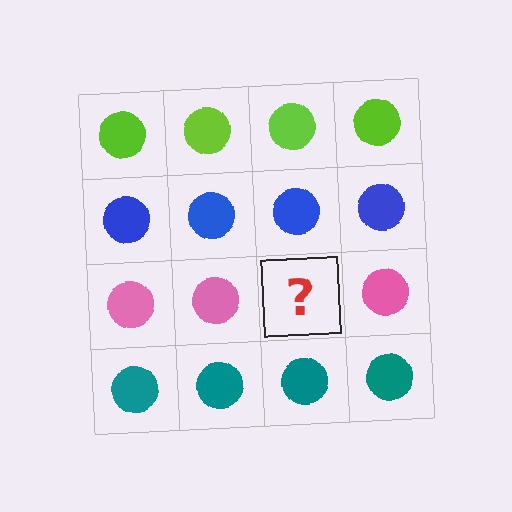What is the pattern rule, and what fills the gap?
The rule is that each row has a consistent color. The gap should be filled with a pink circle.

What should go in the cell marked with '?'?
The missing cell should contain a pink circle.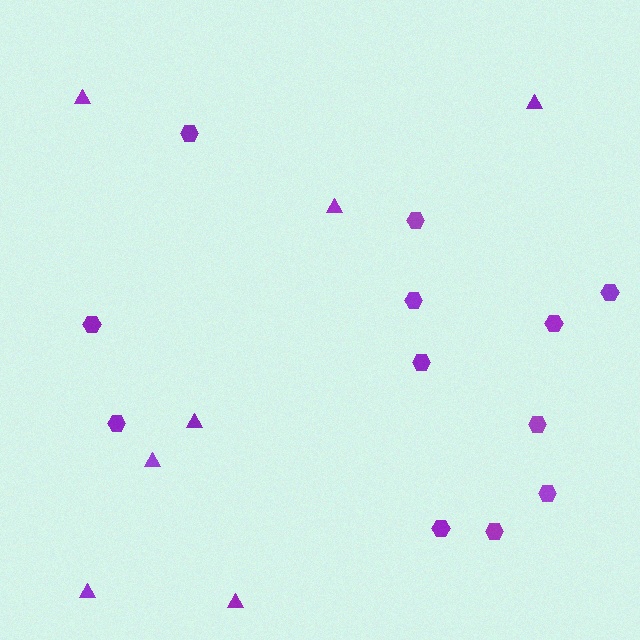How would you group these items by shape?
There are 2 groups: one group of hexagons (12) and one group of triangles (7).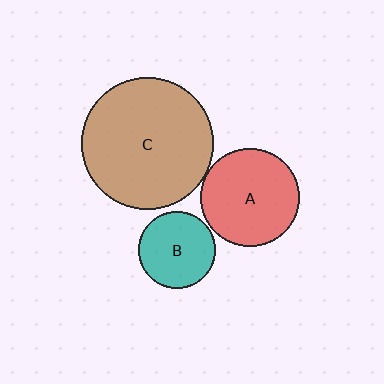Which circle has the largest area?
Circle C (brown).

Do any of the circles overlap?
No, none of the circles overlap.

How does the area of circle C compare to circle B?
Approximately 2.9 times.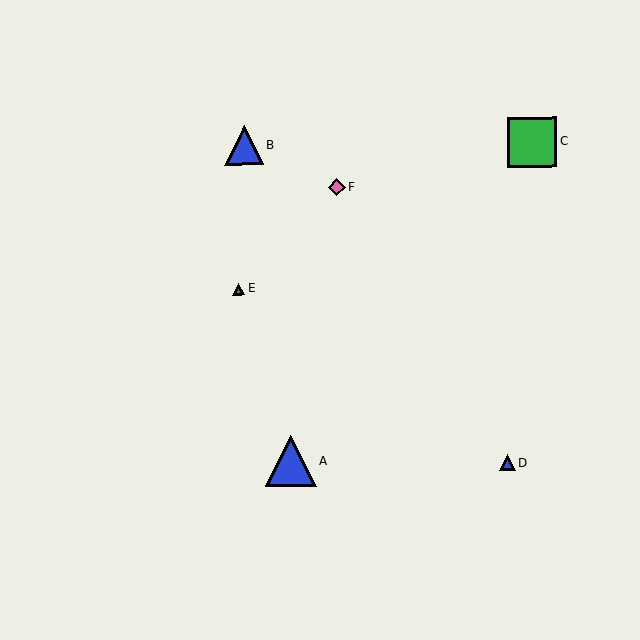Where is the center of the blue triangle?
The center of the blue triangle is at (244, 146).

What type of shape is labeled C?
Shape C is a green square.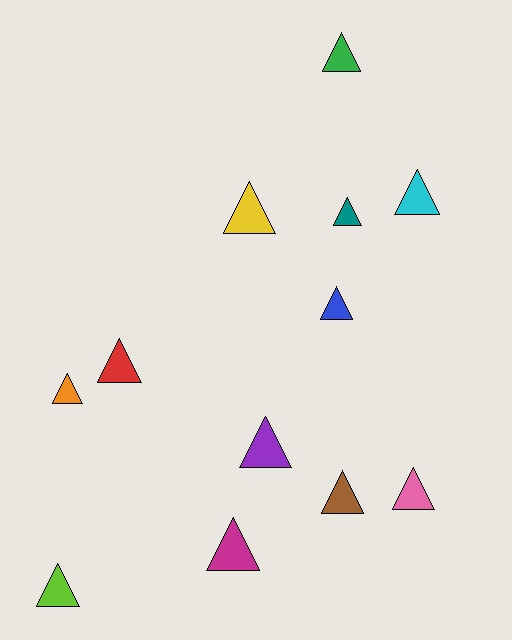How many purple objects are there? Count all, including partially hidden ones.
There is 1 purple object.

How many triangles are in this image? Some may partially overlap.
There are 12 triangles.